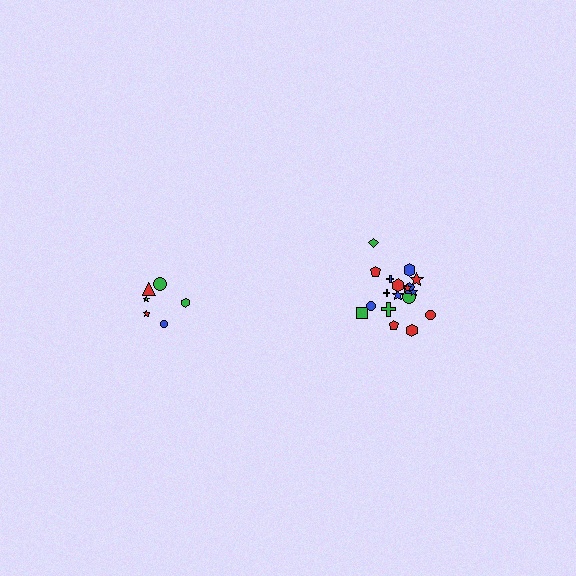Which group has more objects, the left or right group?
The right group.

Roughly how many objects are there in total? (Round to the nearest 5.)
Roughly 25 objects in total.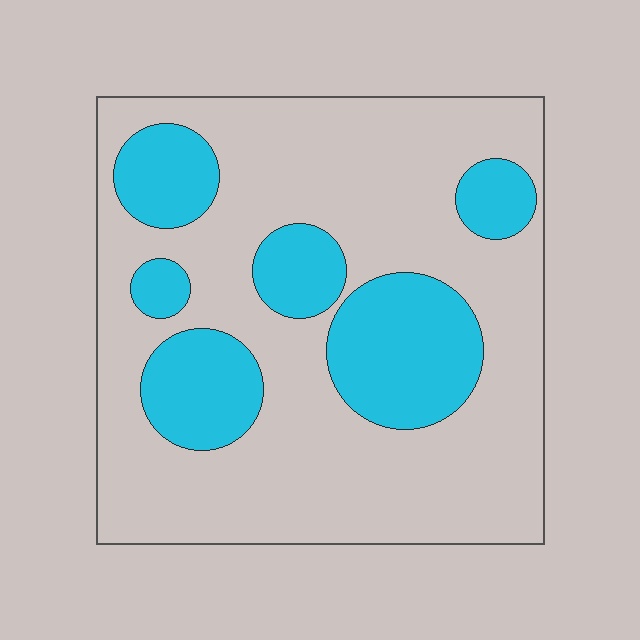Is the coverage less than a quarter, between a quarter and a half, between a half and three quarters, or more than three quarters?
Between a quarter and a half.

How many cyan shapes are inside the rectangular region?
6.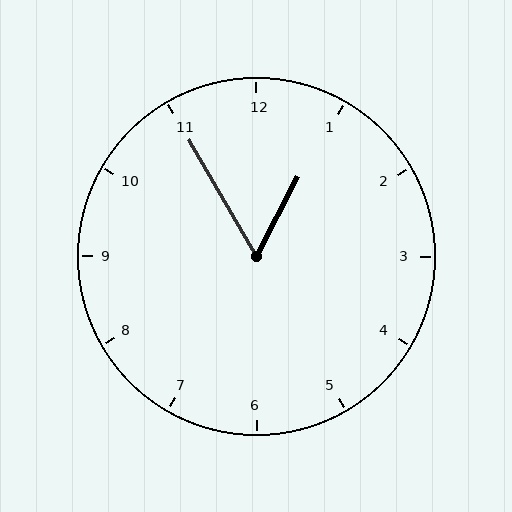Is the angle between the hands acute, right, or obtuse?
It is acute.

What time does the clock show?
12:55.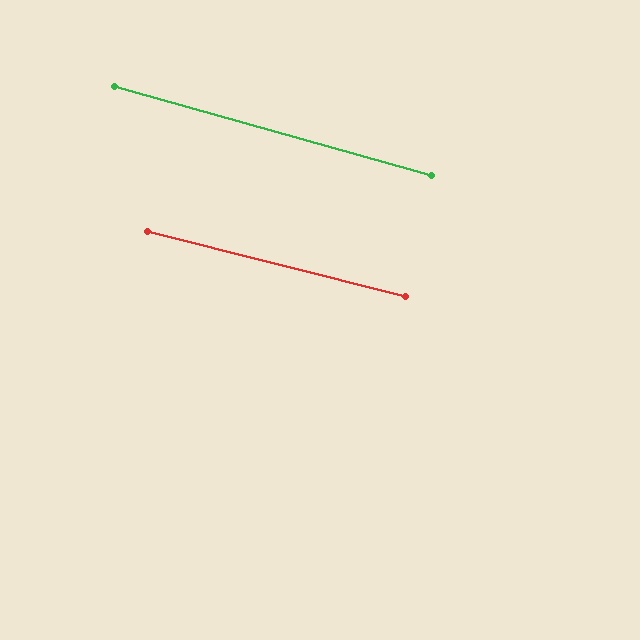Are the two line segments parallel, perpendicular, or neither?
Parallel — their directions differ by only 1.7°.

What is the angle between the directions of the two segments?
Approximately 2 degrees.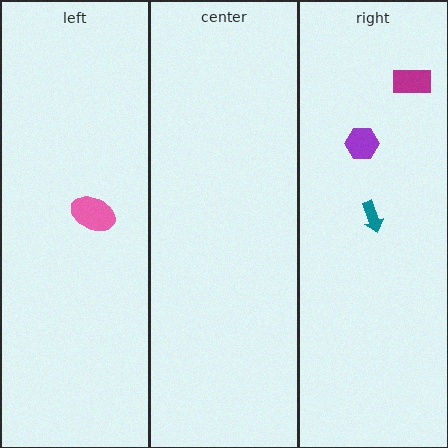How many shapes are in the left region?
1.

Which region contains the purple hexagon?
The right region.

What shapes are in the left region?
The pink ellipse.